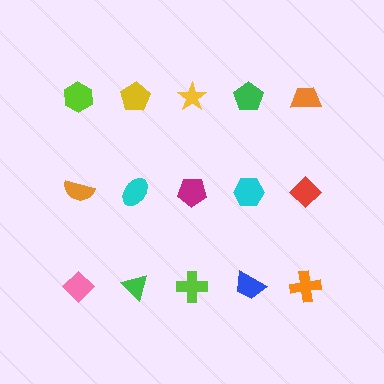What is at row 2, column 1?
An orange semicircle.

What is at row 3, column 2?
A green triangle.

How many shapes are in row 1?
5 shapes.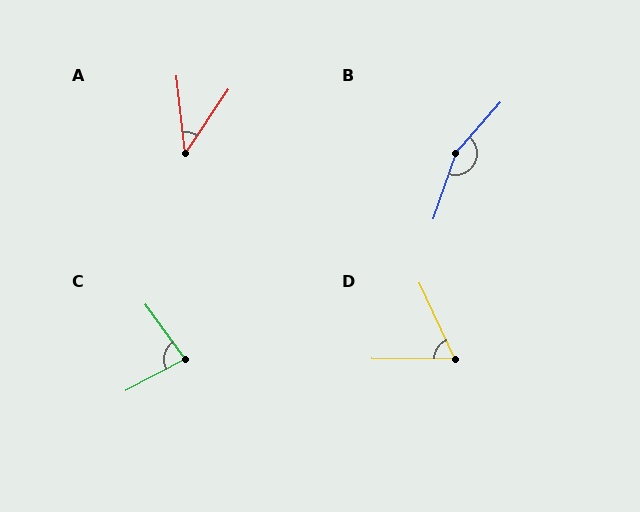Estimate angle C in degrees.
Approximately 82 degrees.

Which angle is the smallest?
A, at approximately 41 degrees.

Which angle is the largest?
B, at approximately 157 degrees.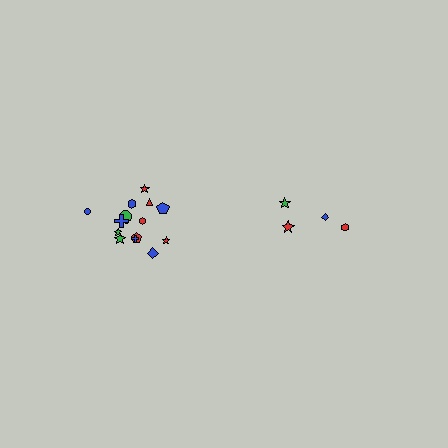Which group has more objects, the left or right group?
The left group.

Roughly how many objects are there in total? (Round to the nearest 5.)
Roughly 20 objects in total.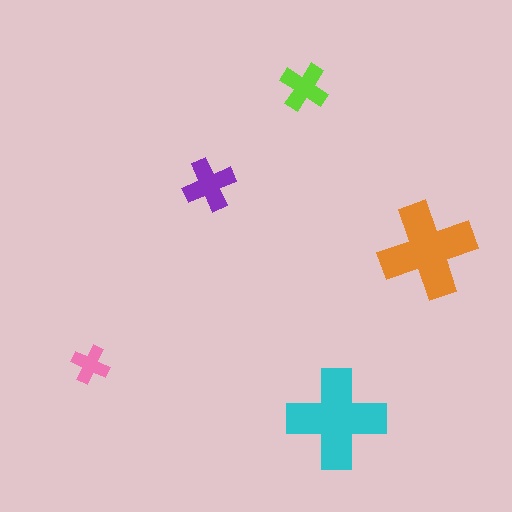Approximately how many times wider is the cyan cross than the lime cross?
About 2 times wider.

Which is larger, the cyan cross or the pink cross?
The cyan one.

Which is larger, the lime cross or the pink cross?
The lime one.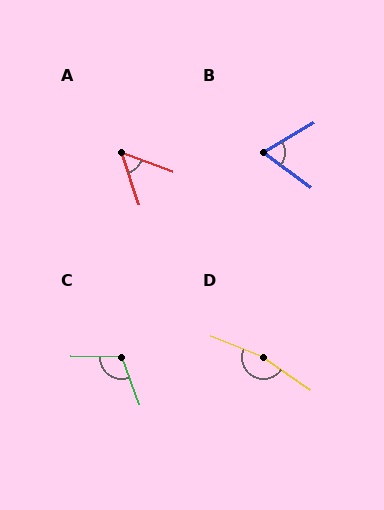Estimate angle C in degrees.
Approximately 111 degrees.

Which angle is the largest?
D, at approximately 167 degrees.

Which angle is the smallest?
A, at approximately 52 degrees.